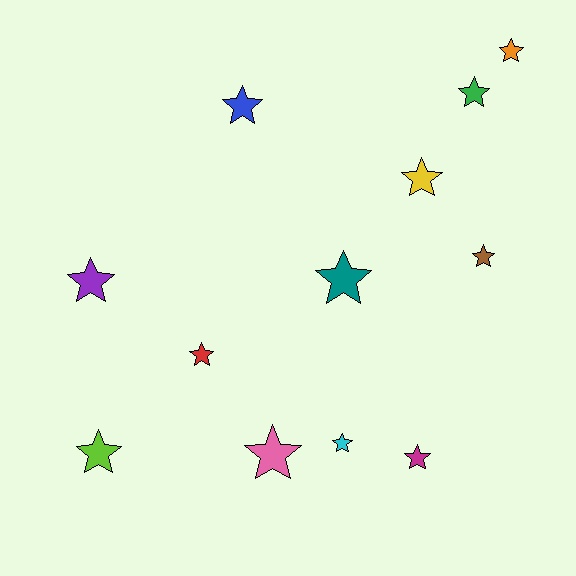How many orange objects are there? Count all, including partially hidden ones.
There is 1 orange object.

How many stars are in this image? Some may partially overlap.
There are 12 stars.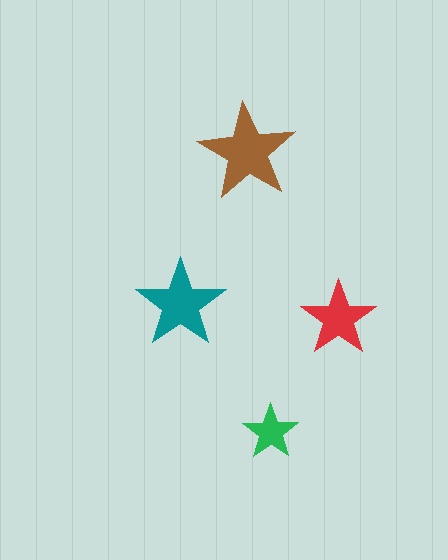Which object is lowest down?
The green star is bottommost.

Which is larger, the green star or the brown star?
The brown one.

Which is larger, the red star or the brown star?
The brown one.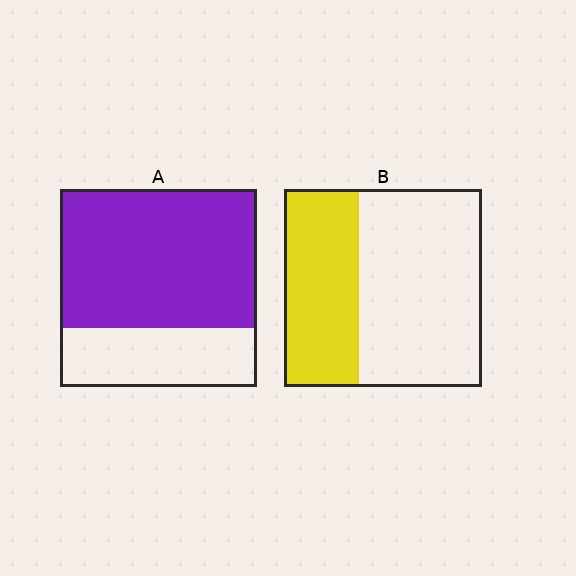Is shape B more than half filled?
No.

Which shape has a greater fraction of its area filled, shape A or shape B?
Shape A.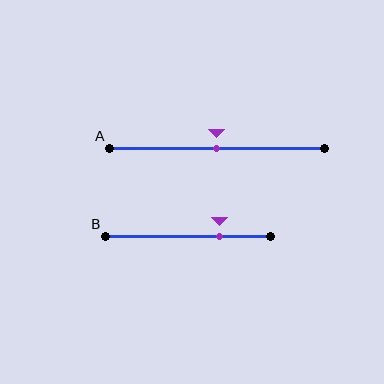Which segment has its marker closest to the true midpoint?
Segment A has its marker closest to the true midpoint.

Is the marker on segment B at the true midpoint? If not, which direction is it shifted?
No, the marker on segment B is shifted to the right by about 19% of the segment length.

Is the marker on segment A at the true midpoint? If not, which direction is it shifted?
Yes, the marker on segment A is at the true midpoint.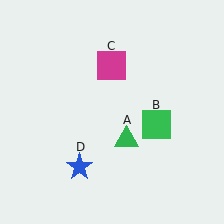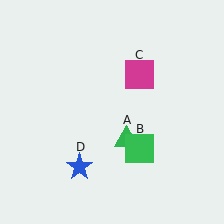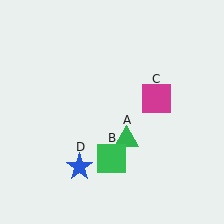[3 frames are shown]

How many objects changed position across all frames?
2 objects changed position: green square (object B), magenta square (object C).